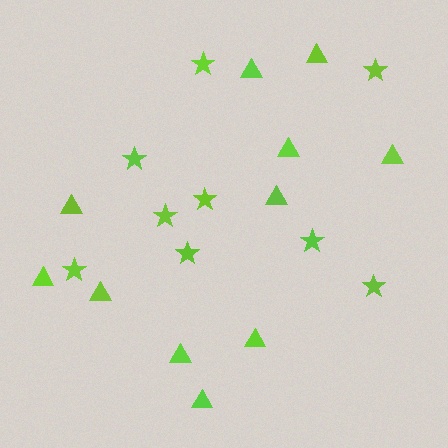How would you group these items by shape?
There are 2 groups: one group of triangles (11) and one group of stars (9).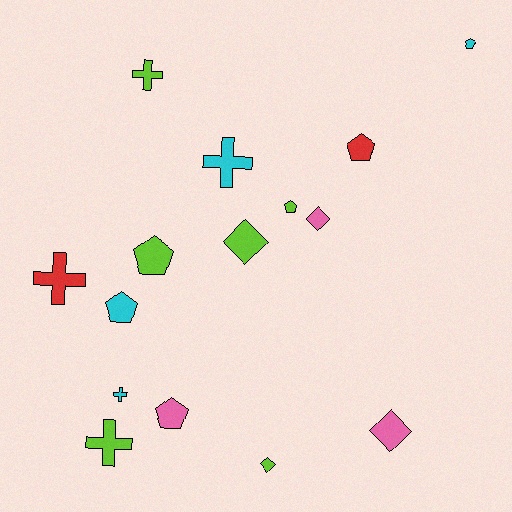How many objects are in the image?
There are 15 objects.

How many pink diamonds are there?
There are 2 pink diamonds.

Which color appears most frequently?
Lime, with 6 objects.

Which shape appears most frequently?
Pentagon, with 6 objects.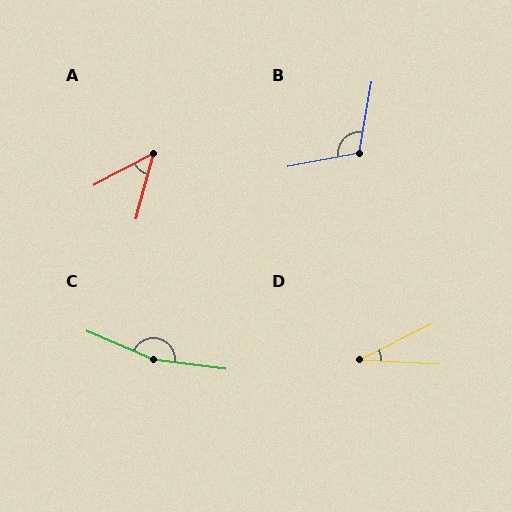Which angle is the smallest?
D, at approximately 30 degrees.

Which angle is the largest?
C, at approximately 164 degrees.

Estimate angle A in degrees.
Approximately 47 degrees.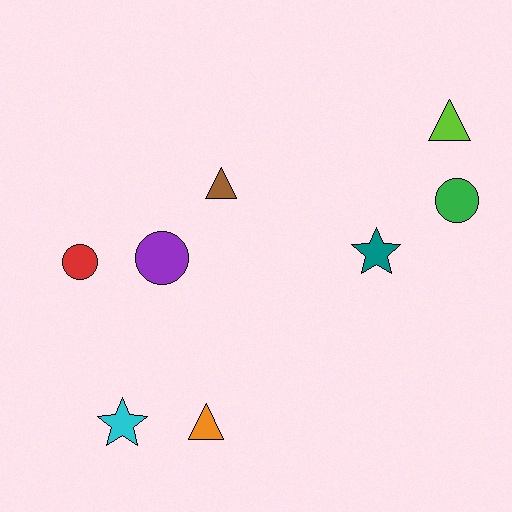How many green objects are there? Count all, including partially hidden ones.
There is 1 green object.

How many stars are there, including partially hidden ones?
There are 2 stars.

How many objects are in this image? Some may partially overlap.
There are 8 objects.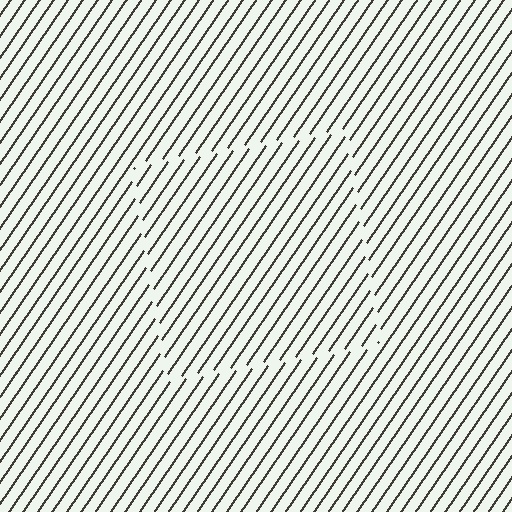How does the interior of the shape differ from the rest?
The interior of the shape contains the same grating, shifted by half a period — the contour is defined by the phase discontinuity where line-ends from the inner and outer gratings abut.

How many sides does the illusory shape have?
4 sides — the line-ends trace a square.